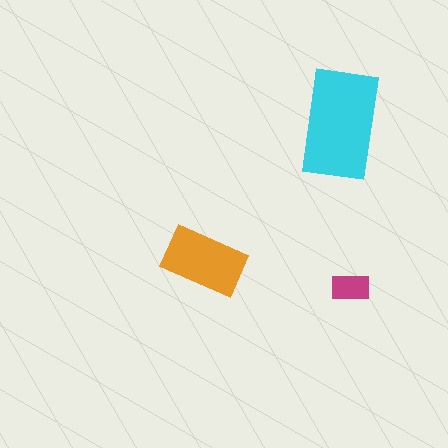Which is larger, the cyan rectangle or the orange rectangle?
The cyan one.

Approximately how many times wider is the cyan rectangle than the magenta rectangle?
About 3 times wider.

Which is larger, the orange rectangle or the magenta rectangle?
The orange one.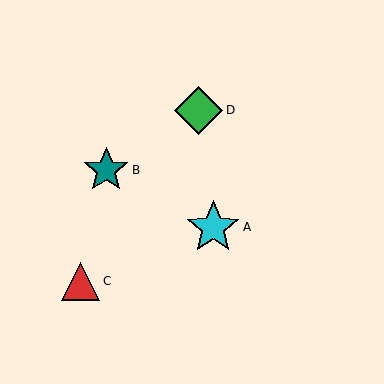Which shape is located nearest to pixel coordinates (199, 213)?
The cyan star (labeled A) at (213, 227) is nearest to that location.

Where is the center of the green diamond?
The center of the green diamond is at (199, 110).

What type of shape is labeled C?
Shape C is a red triangle.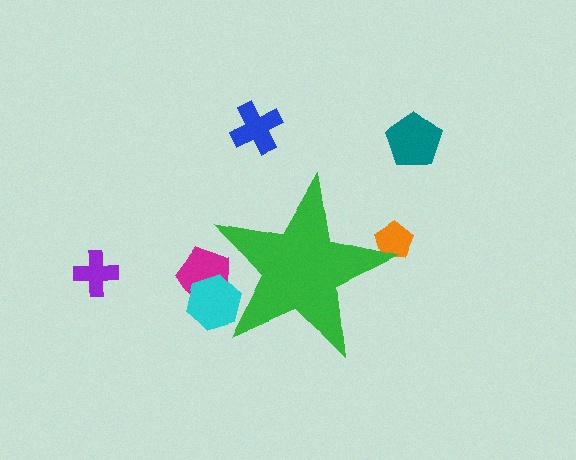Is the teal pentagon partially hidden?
No, the teal pentagon is fully visible.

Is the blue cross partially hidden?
No, the blue cross is fully visible.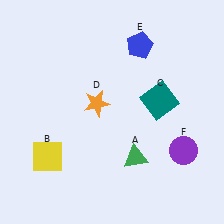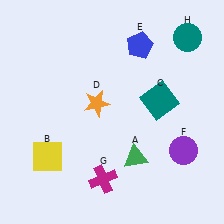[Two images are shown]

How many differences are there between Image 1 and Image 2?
There are 2 differences between the two images.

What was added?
A magenta cross (G), a teal circle (H) were added in Image 2.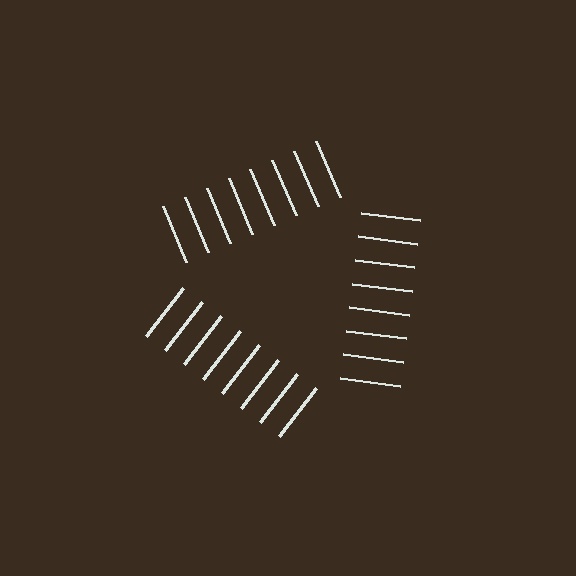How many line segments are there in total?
24 — 8 along each of the 3 edges.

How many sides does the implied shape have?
3 sides — the line-ends trace a triangle.